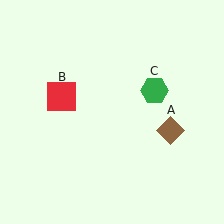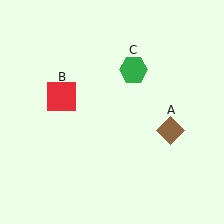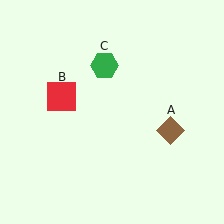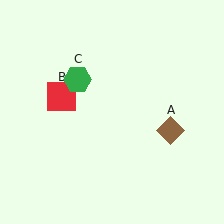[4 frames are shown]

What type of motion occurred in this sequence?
The green hexagon (object C) rotated counterclockwise around the center of the scene.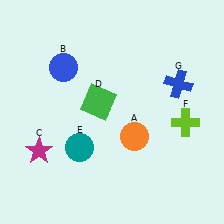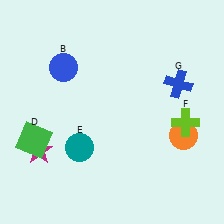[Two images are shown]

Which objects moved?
The objects that moved are: the orange circle (A), the green square (D).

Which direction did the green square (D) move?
The green square (D) moved left.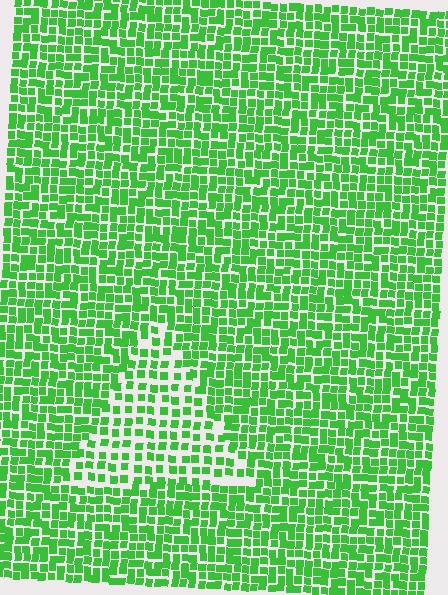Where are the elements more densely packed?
The elements are more densely packed outside the triangle boundary.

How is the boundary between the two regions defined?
The boundary is defined by a change in element density (approximately 1.8x ratio). All elements are the same color, size, and shape.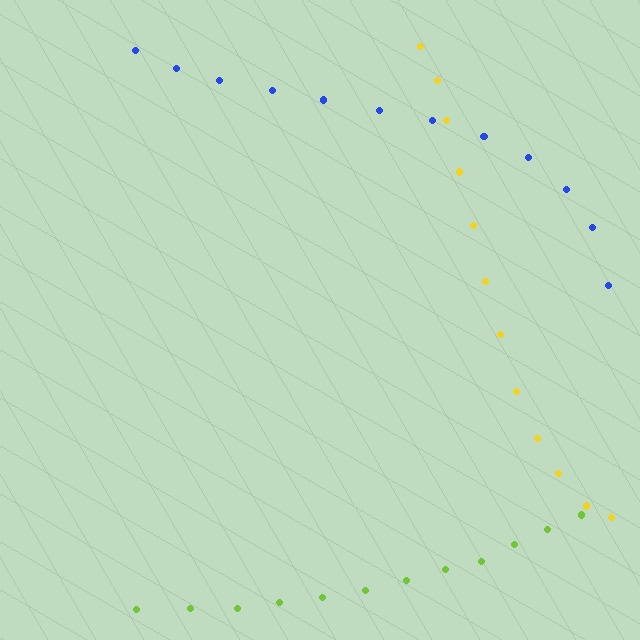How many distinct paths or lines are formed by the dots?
There are 3 distinct paths.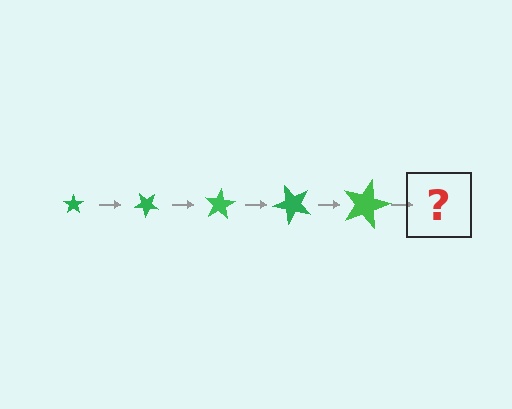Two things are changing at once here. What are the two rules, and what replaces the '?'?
The two rules are that the star grows larger each step and it rotates 40 degrees each step. The '?' should be a star, larger than the previous one and rotated 200 degrees from the start.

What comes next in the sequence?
The next element should be a star, larger than the previous one and rotated 200 degrees from the start.